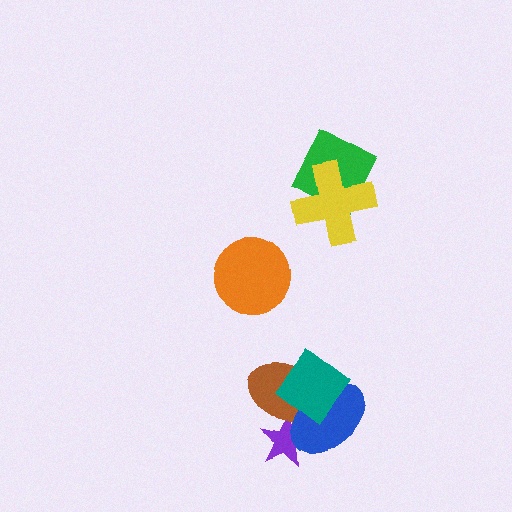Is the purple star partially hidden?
Yes, it is partially covered by another shape.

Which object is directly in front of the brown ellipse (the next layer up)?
The blue ellipse is directly in front of the brown ellipse.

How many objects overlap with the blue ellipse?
3 objects overlap with the blue ellipse.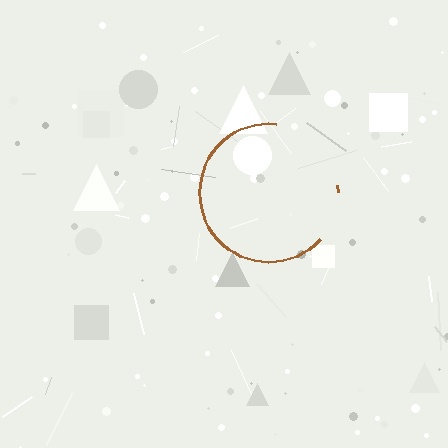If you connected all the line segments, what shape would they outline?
They would outline a circle.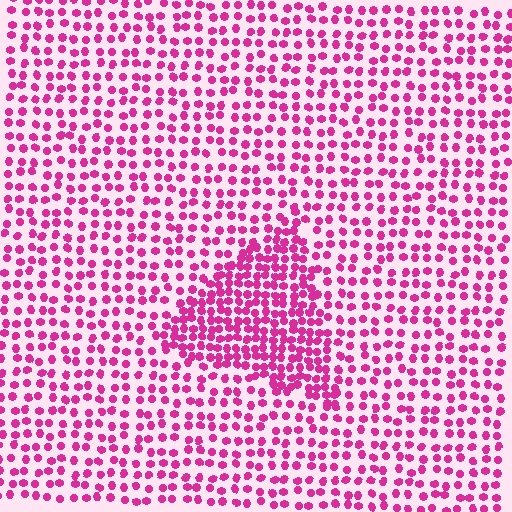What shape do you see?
I see a triangle.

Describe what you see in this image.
The image contains small magenta elements arranged at two different densities. A triangle-shaped region is visible where the elements are more densely packed than the surrounding area.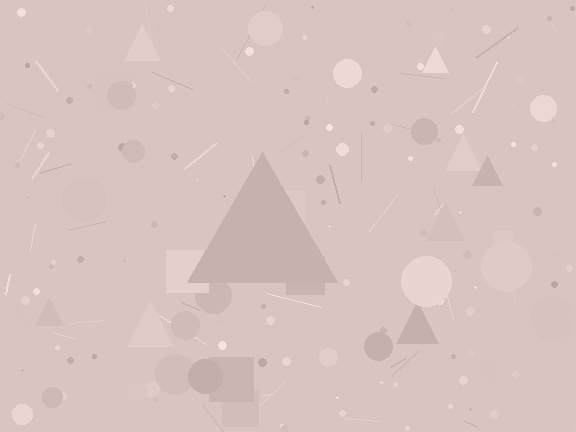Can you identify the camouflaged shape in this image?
The camouflaged shape is a triangle.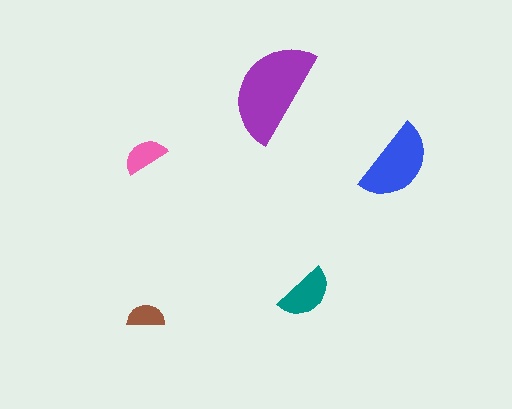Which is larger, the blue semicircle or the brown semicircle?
The blue one.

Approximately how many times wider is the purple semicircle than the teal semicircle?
About 2 times wider.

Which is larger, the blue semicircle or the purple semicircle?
The purple one.